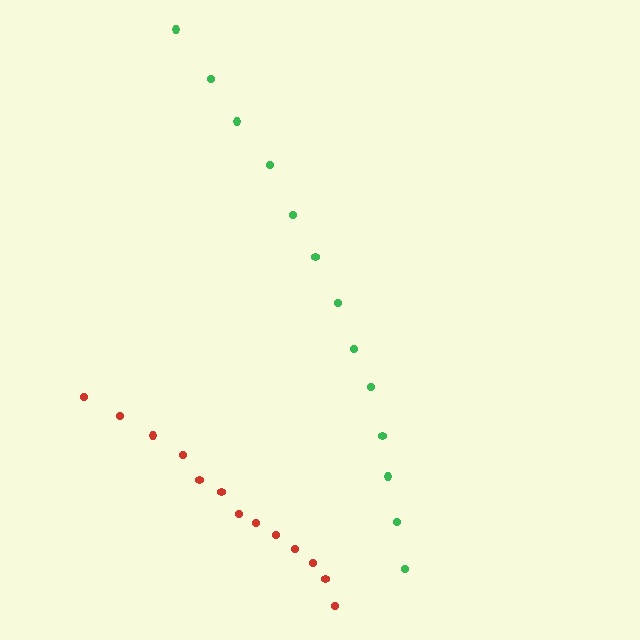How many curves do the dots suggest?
There are 2 distinct paths.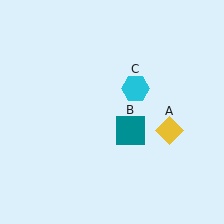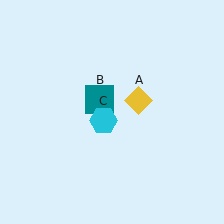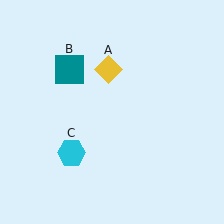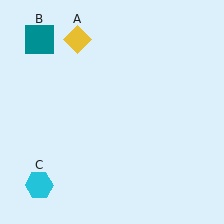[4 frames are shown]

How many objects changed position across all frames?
3 objects changed position: yellow diamond (object A), teal square (object B), cyan hexagon (object C).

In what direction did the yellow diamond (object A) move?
The yellow diamond (object A) moved up and to the left.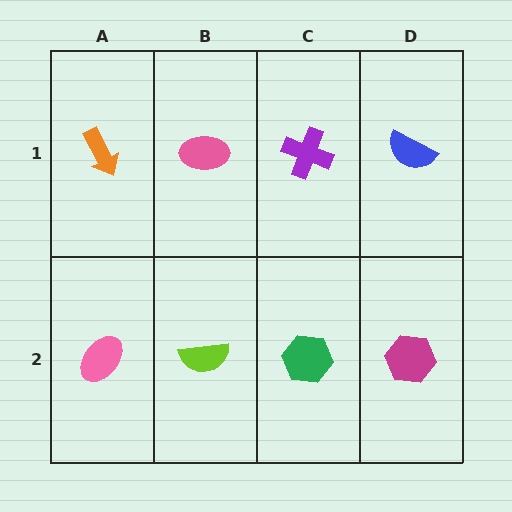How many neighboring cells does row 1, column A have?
2.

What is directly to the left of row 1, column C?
A pink ellipse.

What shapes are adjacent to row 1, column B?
A lime semicircle (row 2, column B), an orange arrow (row 1, column A), a purple cross (row 1, column C).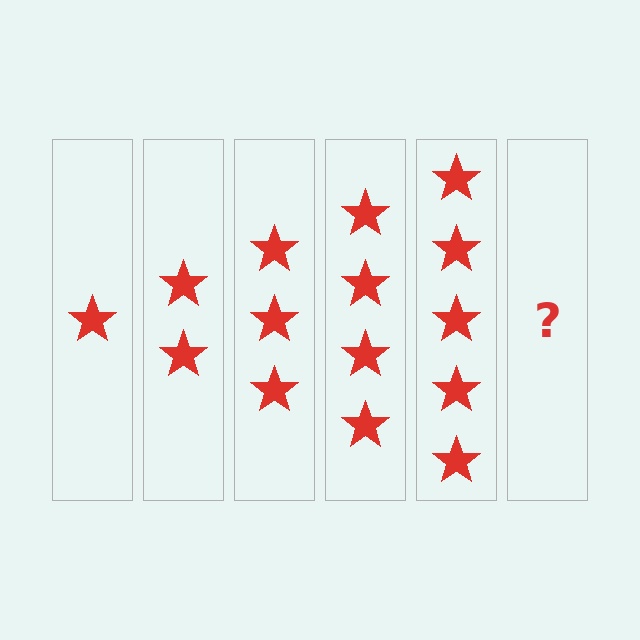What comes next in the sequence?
The next element should be 6 stars.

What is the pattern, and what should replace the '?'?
The pattern is that each step adds one more star. The '?' should be 6 stars.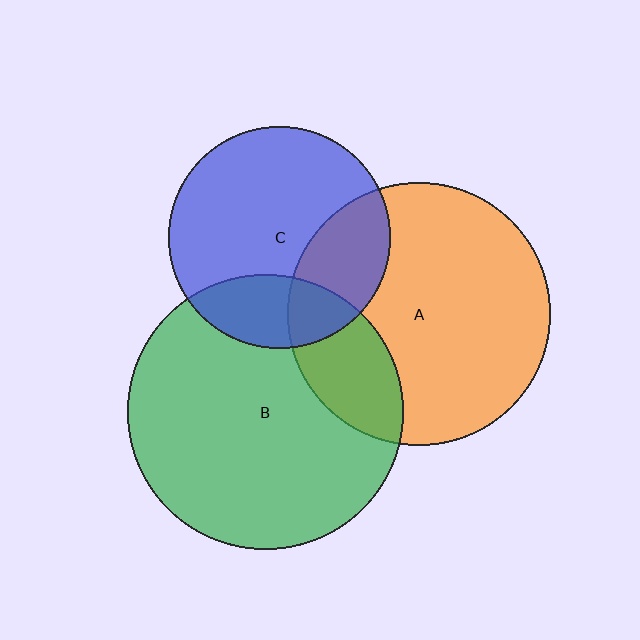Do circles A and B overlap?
Yes.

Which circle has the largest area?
Circle B (green).